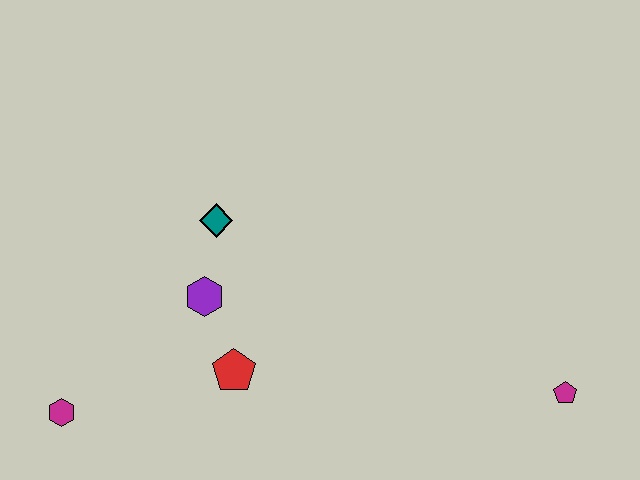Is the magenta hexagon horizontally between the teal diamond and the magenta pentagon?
No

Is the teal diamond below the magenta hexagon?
No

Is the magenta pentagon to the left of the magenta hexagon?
No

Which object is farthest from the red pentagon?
The magenta pentagon is farthest from the red pentagon.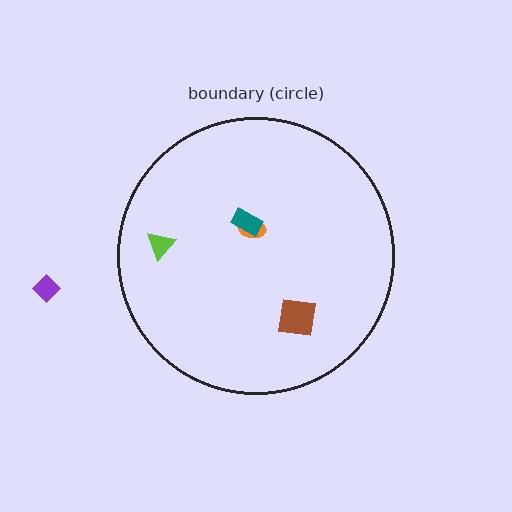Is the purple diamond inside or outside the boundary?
Outside.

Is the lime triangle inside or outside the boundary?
Inside.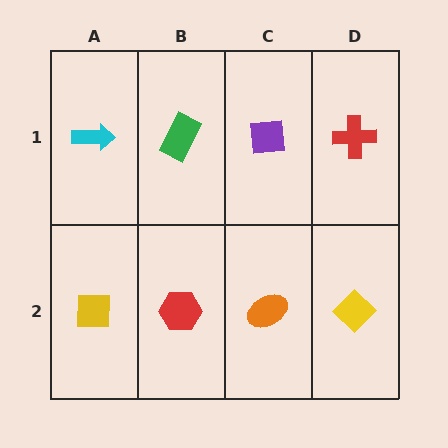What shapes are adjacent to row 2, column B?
A green rectangle (row 1, column B), a yellow square (row 2, column A), an orange ellipse (row 2, column C).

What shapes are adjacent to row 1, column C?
An orange ellipse (row 2, column C), a green rectangle (row 1, column B), a red cross (row 1, column D).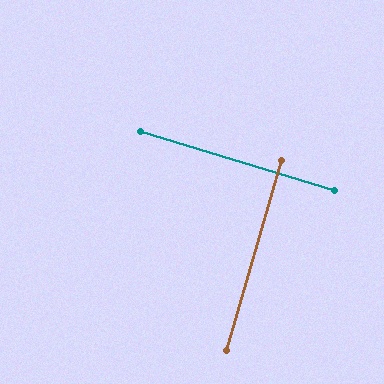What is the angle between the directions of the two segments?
Approximately 89 degrees.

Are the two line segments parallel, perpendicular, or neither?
Perpendicular — they meet at approximately 89°.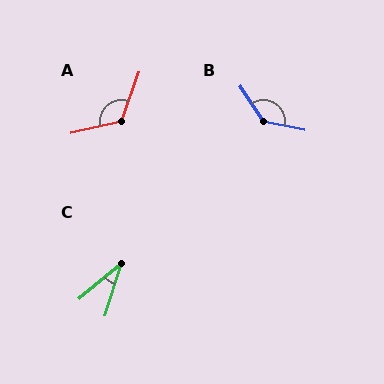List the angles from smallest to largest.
C (33°), A (122°), B (136°).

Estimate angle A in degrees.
Approximately 122 degrees.